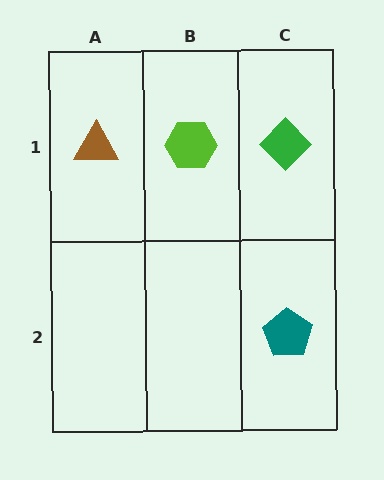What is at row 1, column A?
A brown triangle.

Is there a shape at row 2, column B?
No, that cell is empty.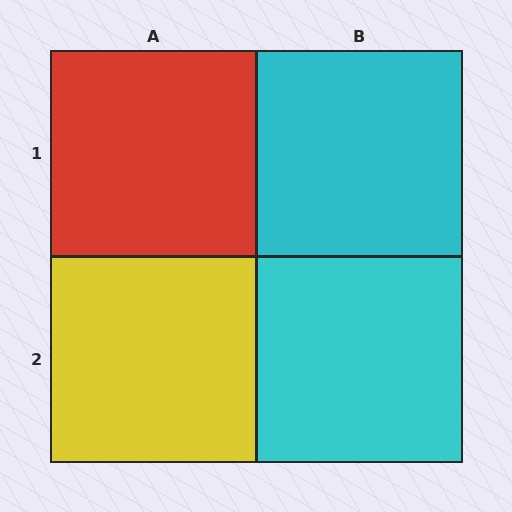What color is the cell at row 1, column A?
Red.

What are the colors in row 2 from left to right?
Yellow, cyan.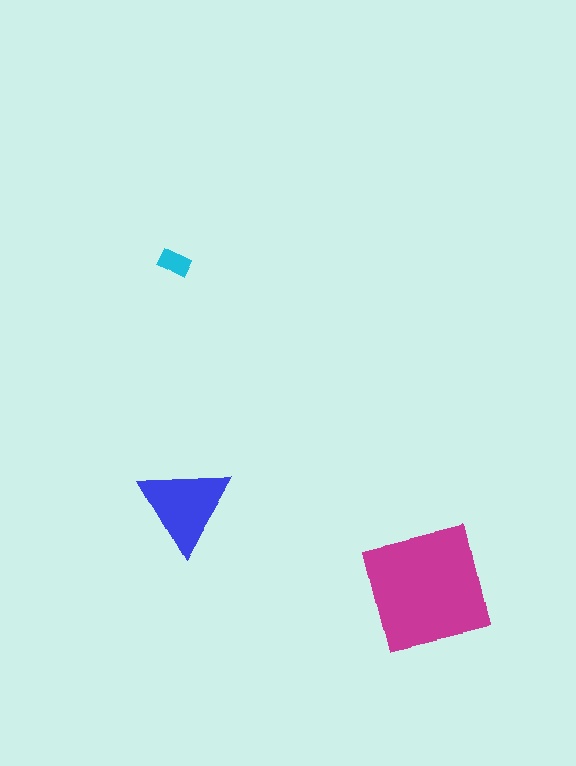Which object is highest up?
The cyan rectangle is topmost.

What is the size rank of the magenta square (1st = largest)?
1st.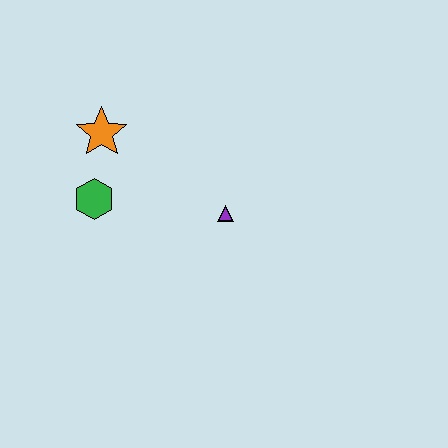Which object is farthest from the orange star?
The purple triangle is farthest from the orange star.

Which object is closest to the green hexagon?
The orange star is closest to the green hexagon.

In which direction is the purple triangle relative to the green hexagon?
The purple triangle is to the right of the green hexagon.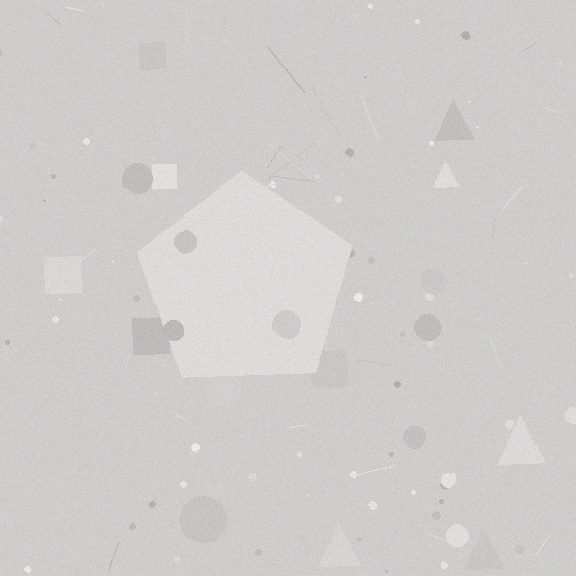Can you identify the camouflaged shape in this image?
The camouflaged shape is a pentagon.